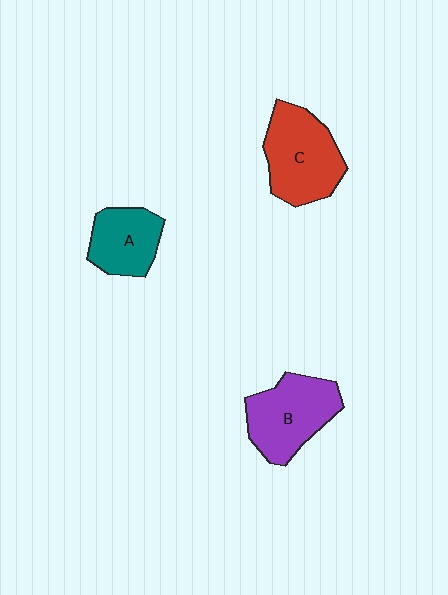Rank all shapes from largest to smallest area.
From largest to smallest: C (red), B (purple), A (teal).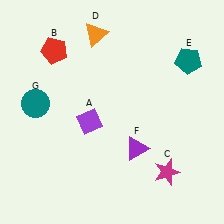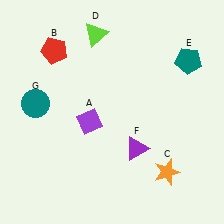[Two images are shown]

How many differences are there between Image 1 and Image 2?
There are 2 differences between the two images.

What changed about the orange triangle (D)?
In Image 1, D is orange. In Image 2, it changed to lime.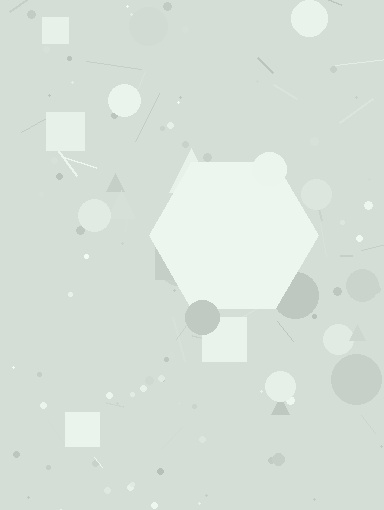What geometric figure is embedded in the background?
A hexagon is embedded in the background.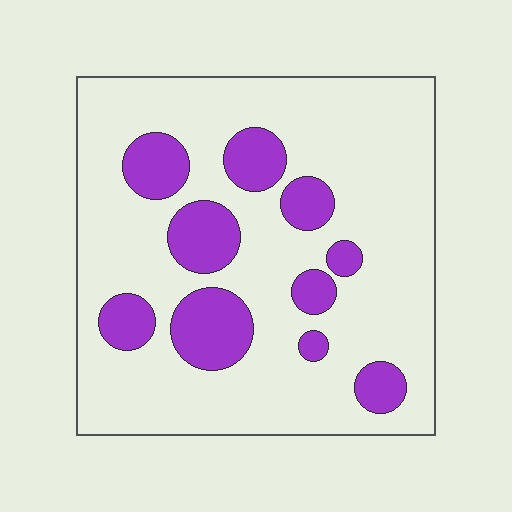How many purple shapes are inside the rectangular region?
10.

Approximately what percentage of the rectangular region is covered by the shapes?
Approximately 20%.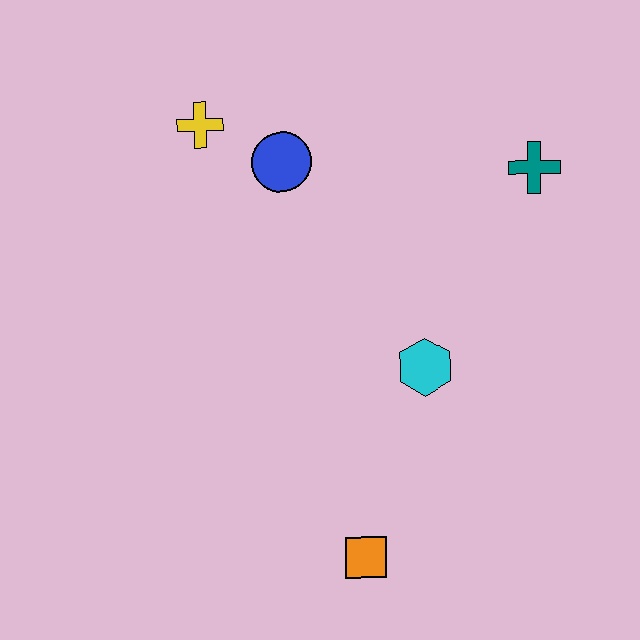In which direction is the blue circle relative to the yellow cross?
The blue circle is to the right of the yellow cross.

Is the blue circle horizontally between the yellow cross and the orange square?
Yes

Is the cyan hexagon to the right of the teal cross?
No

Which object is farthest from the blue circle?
The orange square is farthest from the blue circle.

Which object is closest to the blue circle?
The yellow cross is closest to the blue circle.